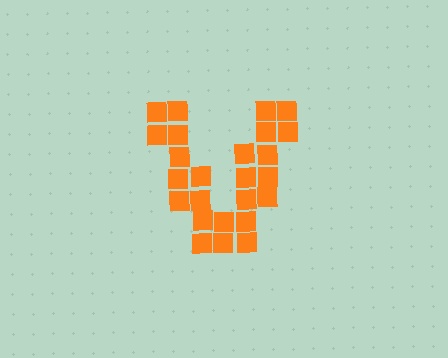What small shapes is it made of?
It is made of small squares.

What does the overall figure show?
The overall figure shows the letter V.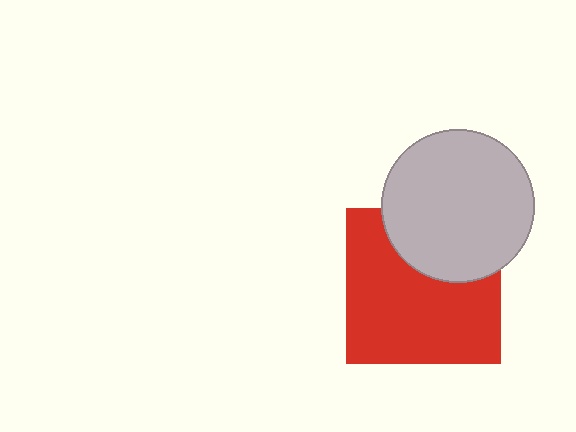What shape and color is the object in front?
The object in front is a light gray circle.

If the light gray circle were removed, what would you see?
You would see the complete red square.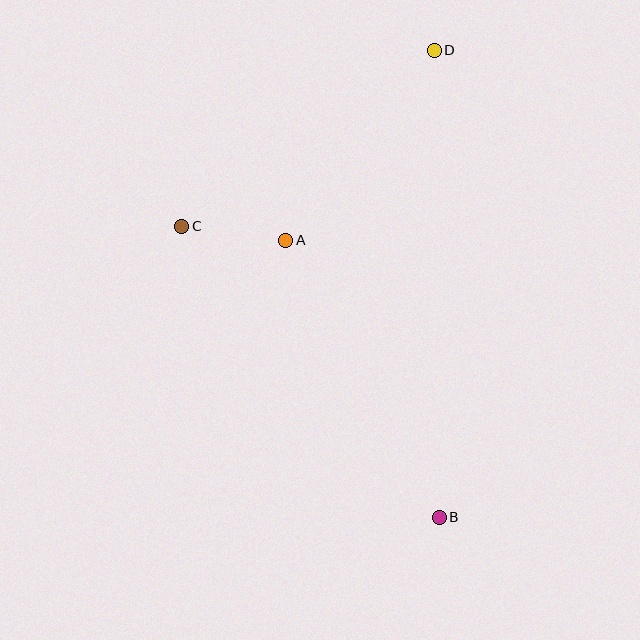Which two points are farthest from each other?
Points B and D are farthest from each other.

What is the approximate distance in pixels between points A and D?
The distance between A and D is approximately 241 pixels.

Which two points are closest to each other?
Points A and C are closest to each other.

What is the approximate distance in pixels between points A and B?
The distance between A and B is approximately 317 pixels.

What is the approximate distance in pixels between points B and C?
The distance between B and C is approximately 389 pixels.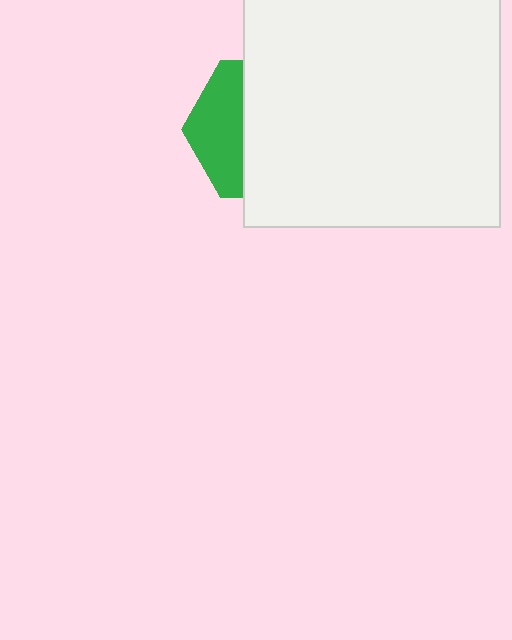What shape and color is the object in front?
The object in front is a white square.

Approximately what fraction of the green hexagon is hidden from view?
Roughly 64% of the green hexagon is hidden behind the white square.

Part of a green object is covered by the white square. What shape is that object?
It is a hexagon.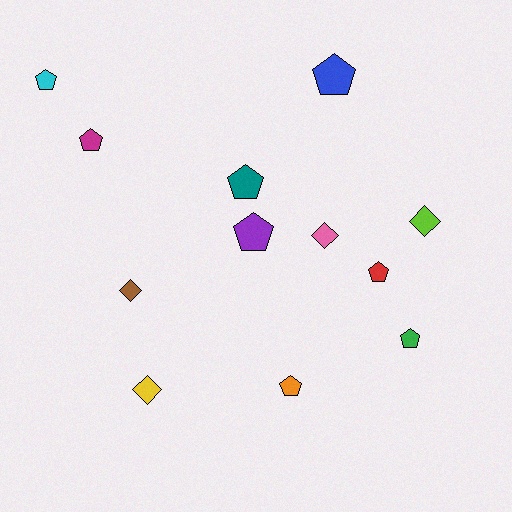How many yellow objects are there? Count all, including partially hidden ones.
There is 1 yellow object.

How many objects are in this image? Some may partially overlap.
There are 12 objects.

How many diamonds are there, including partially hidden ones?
There are 4 diamonds.